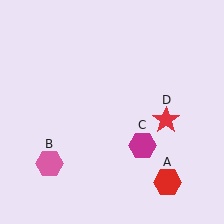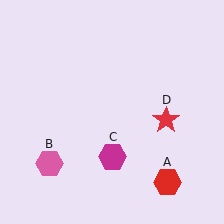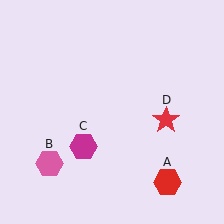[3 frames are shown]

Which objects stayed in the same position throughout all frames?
Red hexagon (object A) and pink hexagon (object B) and red star (object D) remained stationary.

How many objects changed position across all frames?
1 object changed position: magenta hexagon (object C).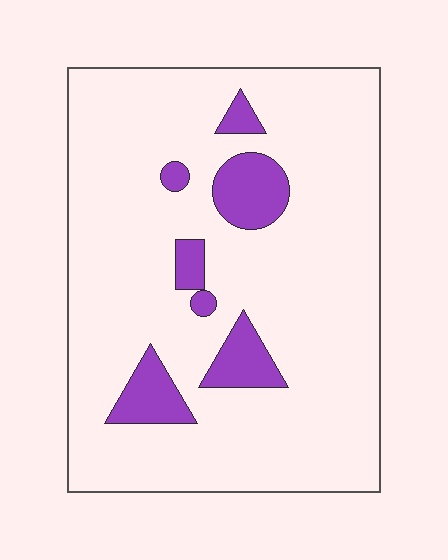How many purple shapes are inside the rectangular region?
7.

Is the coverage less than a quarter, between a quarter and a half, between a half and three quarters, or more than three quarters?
Less than a quarter.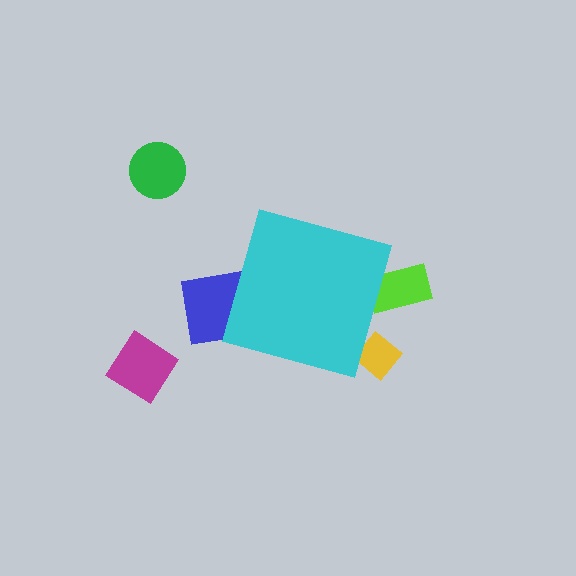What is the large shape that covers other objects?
A cyan diamond.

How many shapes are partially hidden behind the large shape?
3 shapes are partially hidden.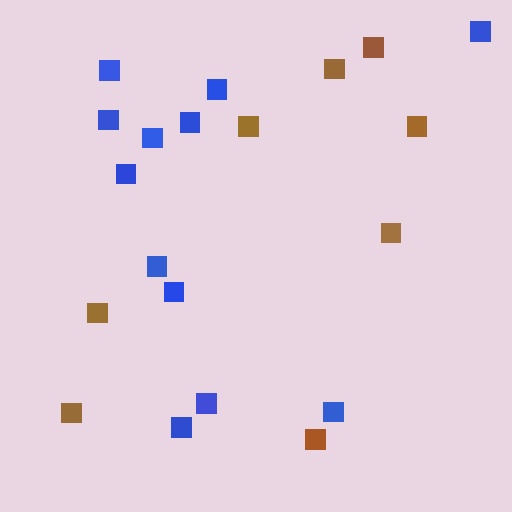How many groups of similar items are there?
There are 2 groups: one group of blue squares (12) and one group of brown squares (8).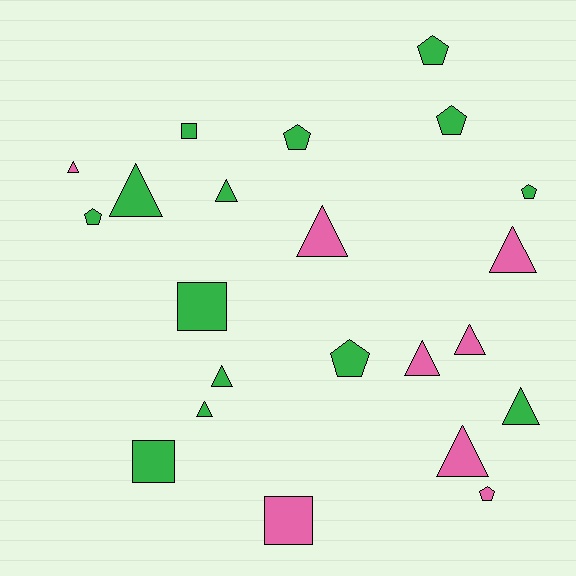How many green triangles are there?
There are 5 green triangles.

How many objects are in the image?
There are 22 objects.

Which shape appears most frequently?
Triangle, with 11 objects.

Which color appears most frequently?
Green, with 14 objects.